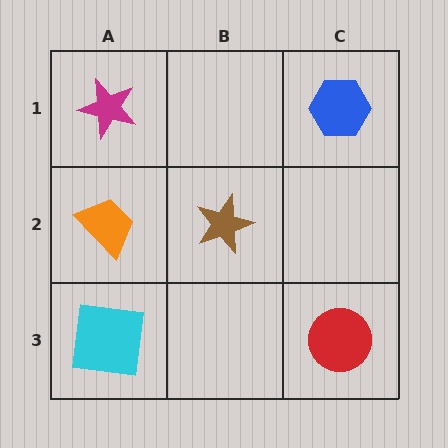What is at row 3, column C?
A red circle.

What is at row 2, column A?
An orange trapezoid.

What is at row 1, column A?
A magenta star.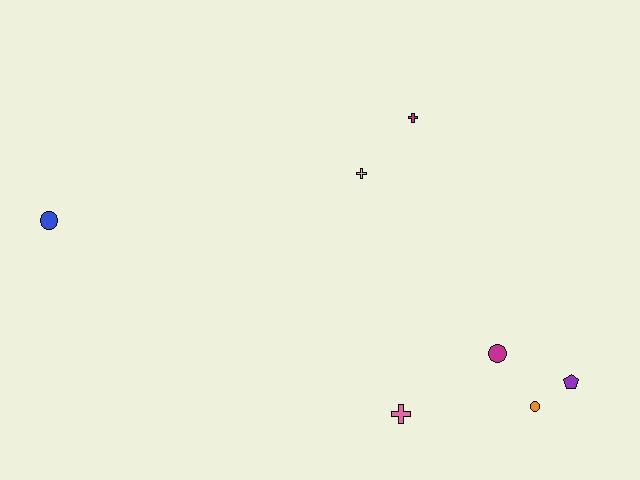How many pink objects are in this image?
There is 1 pink object.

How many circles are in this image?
There are 3 circles.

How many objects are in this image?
There are 7 objects.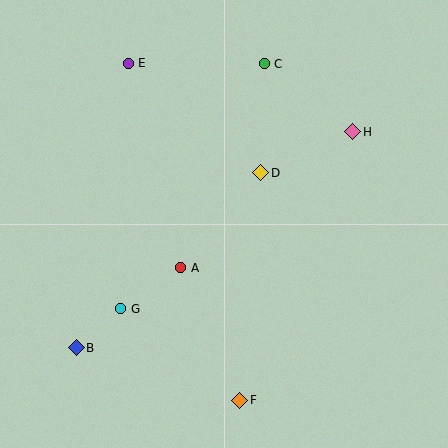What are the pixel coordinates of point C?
Point C is at (264, 64).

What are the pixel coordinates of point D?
Point D is at (261, 173).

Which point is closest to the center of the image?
Point A at (181, 268) is closest to the center.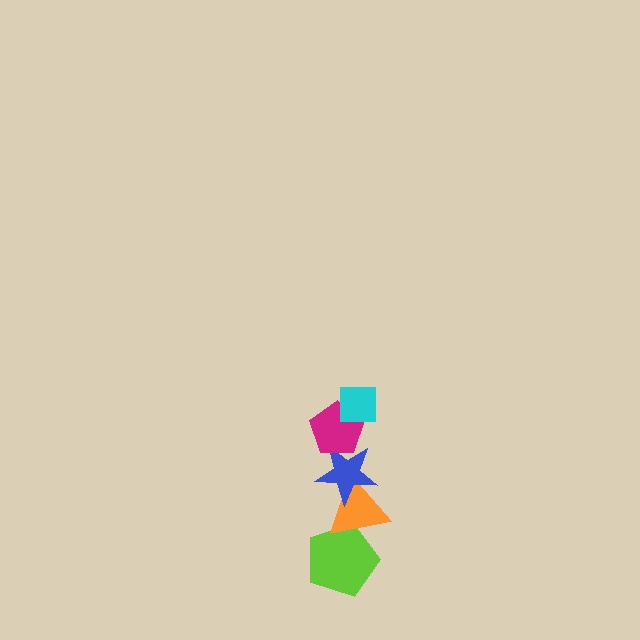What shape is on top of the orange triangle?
The blue star is on top of the orange triangle.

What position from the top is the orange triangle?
The orange triangle is 4th from the top.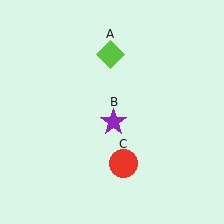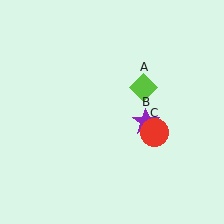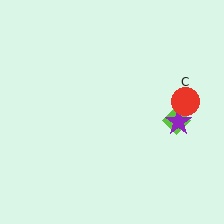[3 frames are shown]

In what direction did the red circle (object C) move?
The red circle (object C) moved up and to the right.